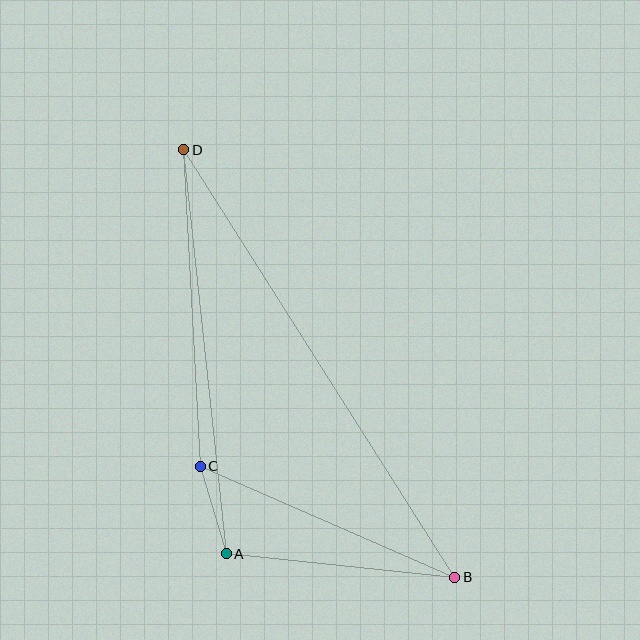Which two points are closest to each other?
Points A and C are closest to each other.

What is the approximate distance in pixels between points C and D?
The distance between C and D is approximately 317 pixels.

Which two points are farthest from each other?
Points B and D are farthest from each other.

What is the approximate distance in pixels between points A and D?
The distance between A and D is approximately 406 pixels.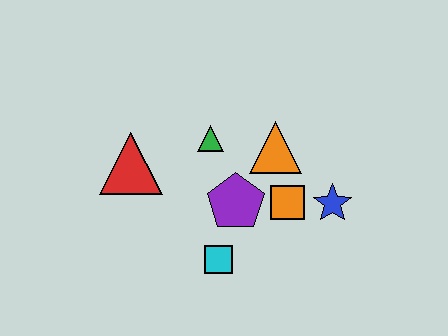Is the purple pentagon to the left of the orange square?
Yes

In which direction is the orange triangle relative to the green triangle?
The orange triangle is to the right of the green triangle.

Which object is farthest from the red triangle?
The blue star is farthest from the red triangle.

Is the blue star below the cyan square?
No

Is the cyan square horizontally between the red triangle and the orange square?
Yes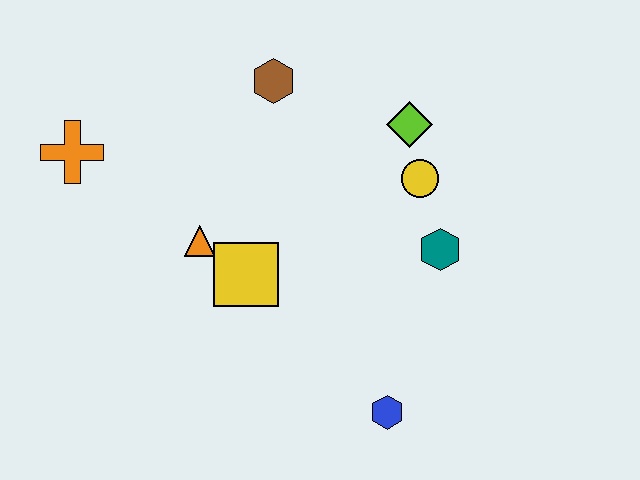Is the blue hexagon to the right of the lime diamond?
No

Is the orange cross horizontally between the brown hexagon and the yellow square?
No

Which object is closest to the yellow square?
The orange triangle is closest to the yellow square.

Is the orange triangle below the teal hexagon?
No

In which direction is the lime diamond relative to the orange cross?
The lime diamond is to the right of the orange cross.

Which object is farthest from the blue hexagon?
The orange cross is farthest from the blue hexagon.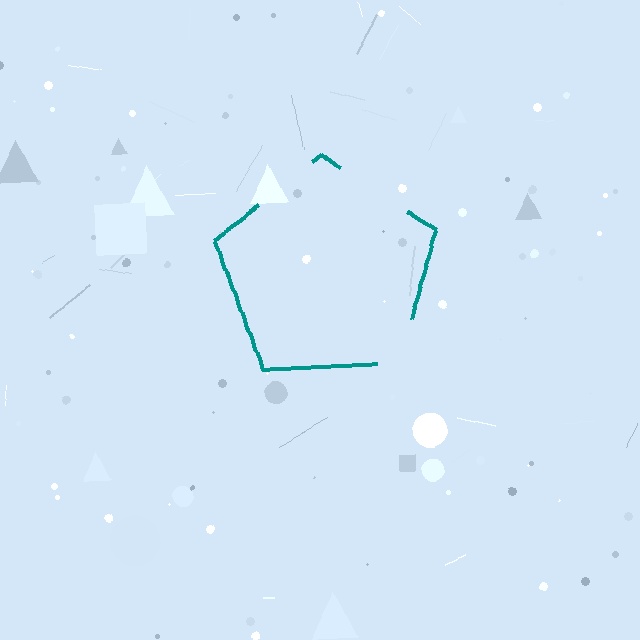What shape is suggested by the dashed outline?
The dashed outline suggests a pentagon.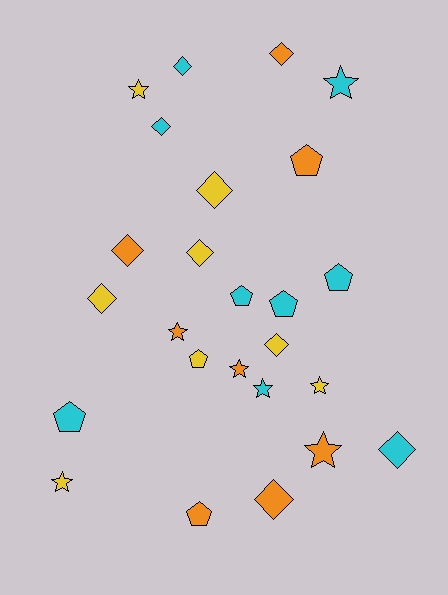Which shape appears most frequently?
Diamond, with 10 objects.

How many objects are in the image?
There are 25 objects.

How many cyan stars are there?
There are 2 cyan stars.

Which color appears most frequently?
Cyan, with 9 objects.